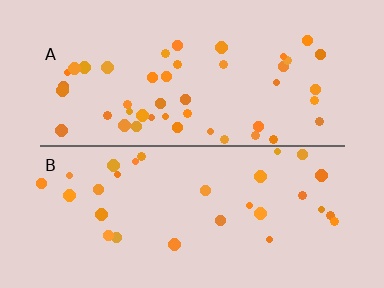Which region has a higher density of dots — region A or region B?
A (the top).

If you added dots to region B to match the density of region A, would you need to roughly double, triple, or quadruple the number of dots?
Approximately double.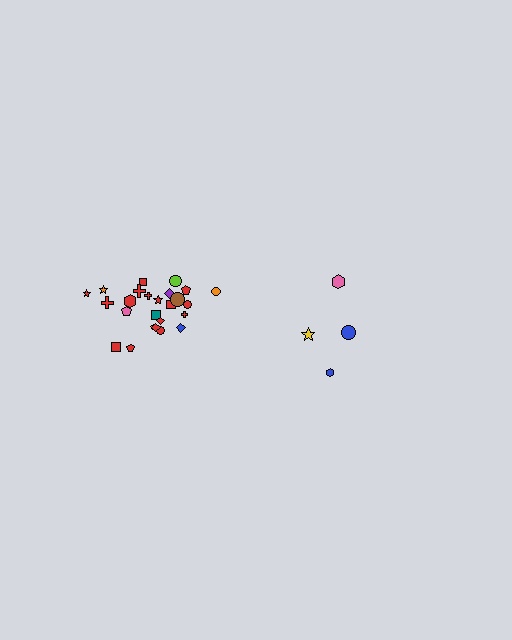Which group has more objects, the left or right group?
The left group.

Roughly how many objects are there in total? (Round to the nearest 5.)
Roughly 30 objects in total.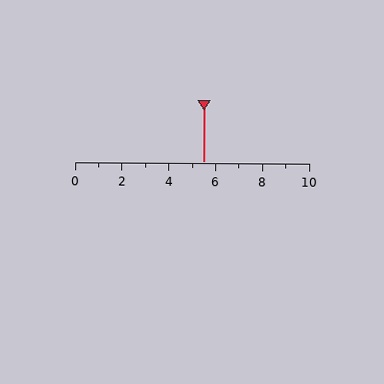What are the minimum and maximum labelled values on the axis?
The axis runs from 0 to 10.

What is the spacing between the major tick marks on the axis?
The major ticks are spaced 2 apart.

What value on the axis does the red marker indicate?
The marker indicates approximately 5.5.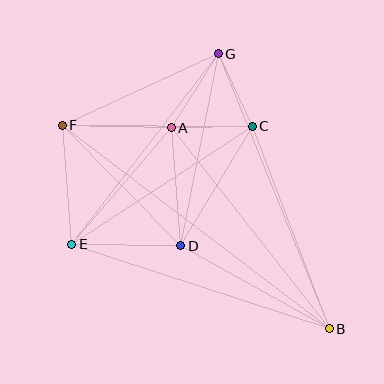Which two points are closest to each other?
Points C and G are closest to each other.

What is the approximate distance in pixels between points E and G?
The distance between E and G is approximately 241 pixels.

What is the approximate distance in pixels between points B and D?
The distance between B and D is approximately 170 pixels.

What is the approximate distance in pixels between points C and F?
The distance between C and F is approximately 190 pixels.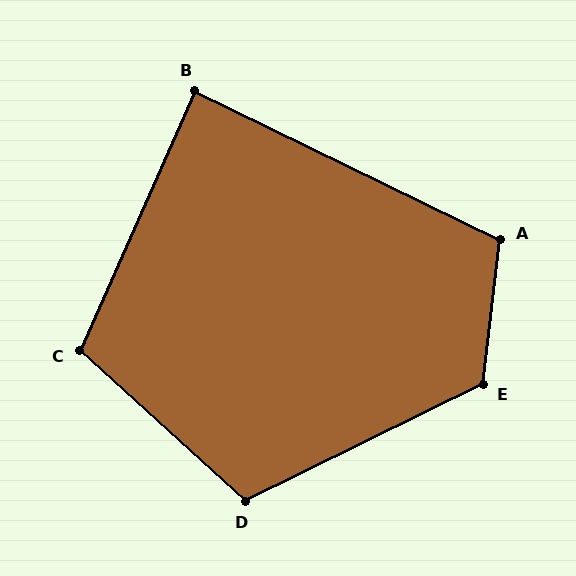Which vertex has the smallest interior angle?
B, at approximately 88 degrees.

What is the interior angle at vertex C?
Approximately 108 degrees (obtuse).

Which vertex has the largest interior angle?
E, at approximately 123 degrees.